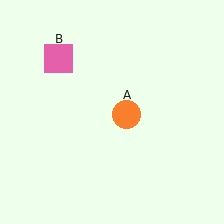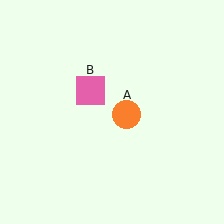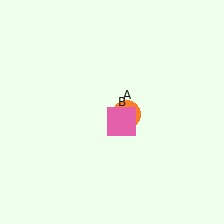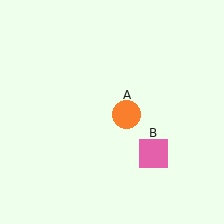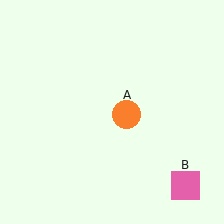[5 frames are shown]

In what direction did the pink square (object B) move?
The pink square (object B) moved down and to the right.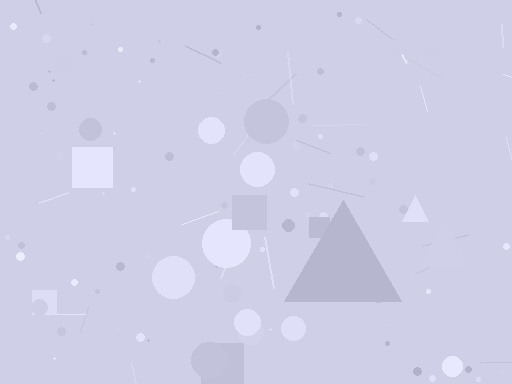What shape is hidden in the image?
A triangle is hidden in the image.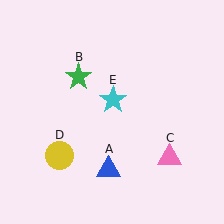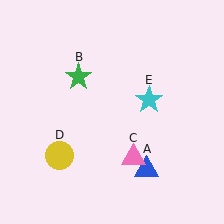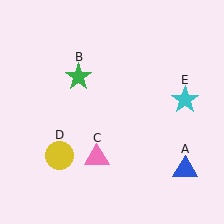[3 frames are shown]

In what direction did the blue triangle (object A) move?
The blue triangle (object A) moved right.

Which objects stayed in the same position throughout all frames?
Green star (object B) and yellow circle (object D) remained stationary.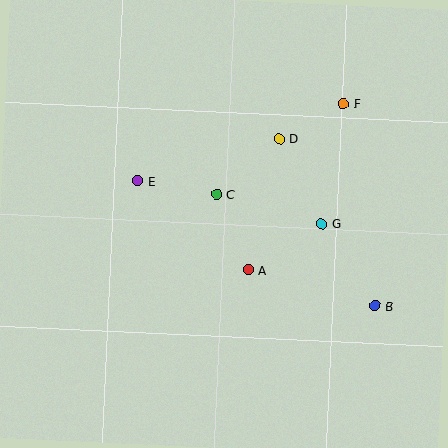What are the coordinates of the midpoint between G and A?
The midpoint between G and A is at (285, 247).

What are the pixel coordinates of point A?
Point A is at (248, 270).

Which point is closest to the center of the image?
Point C at (217, 194) is closest to the center.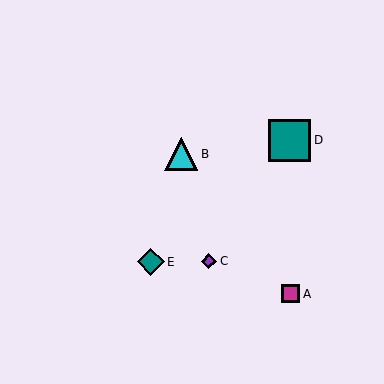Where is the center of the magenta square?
The center of the magenta square is at (290, 294).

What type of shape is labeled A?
Shape A is a magenta square.